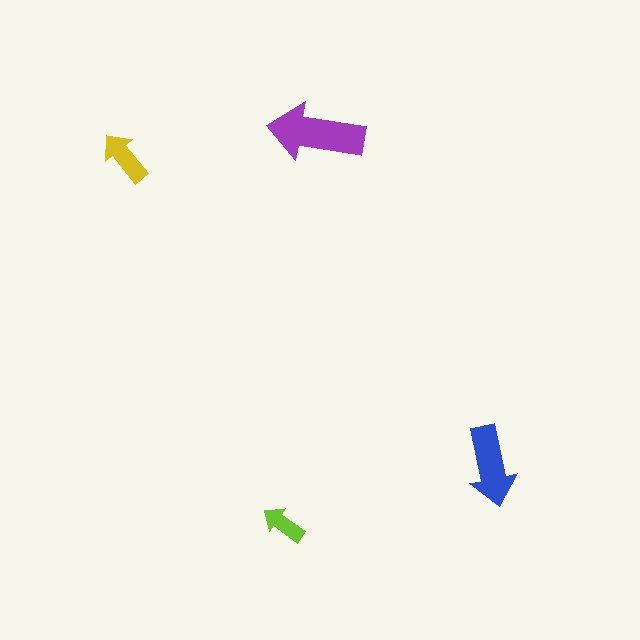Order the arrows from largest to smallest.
the purple one, the blue one, the yellow one, the lime one.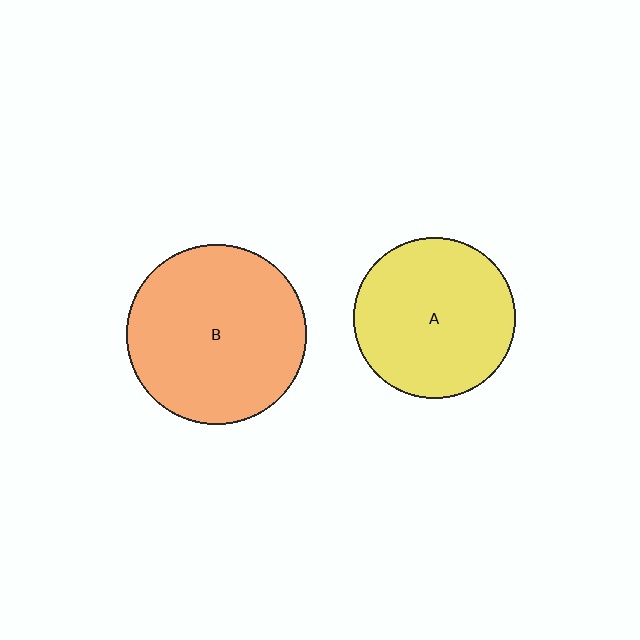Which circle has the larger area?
Circle B (orange).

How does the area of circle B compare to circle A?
Approximately 1.2 times.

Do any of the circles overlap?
No, none of the circles overlap.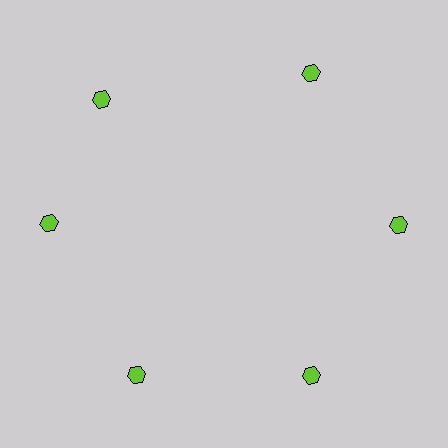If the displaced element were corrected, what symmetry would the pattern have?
It would have 6-fold rotational symmetry — the pattern would map onto itself every 60 degrees.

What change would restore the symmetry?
The symmetry would be restored by rotating it back into even spacing with its neighbors so that all 6 hexagons sit at equal angles and equal distance from the center.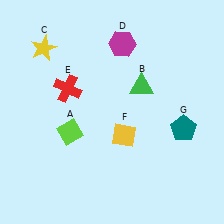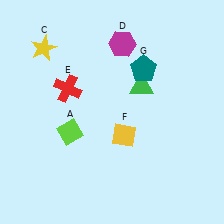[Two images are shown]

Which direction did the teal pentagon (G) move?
The teal pentagon (G) moved up.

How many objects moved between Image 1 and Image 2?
1 object moved between the two images.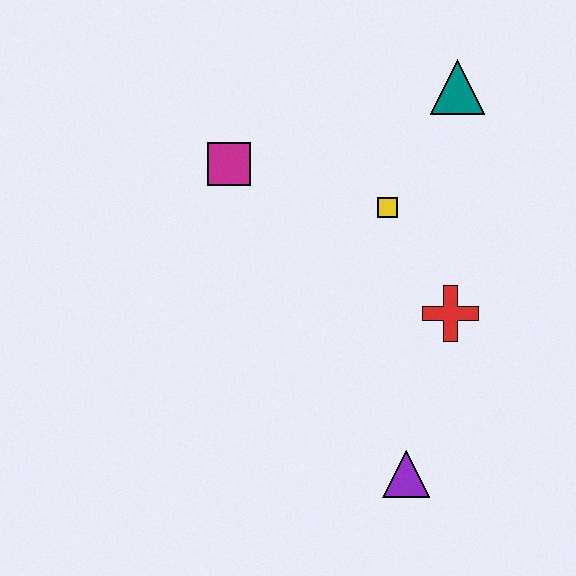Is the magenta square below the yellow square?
No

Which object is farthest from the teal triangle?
The purple triangle is farthest from the teal triangle.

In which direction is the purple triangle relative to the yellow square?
The purple triangle is below the yellow square.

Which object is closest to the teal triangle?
The yellow square is closest to the teal triangle.